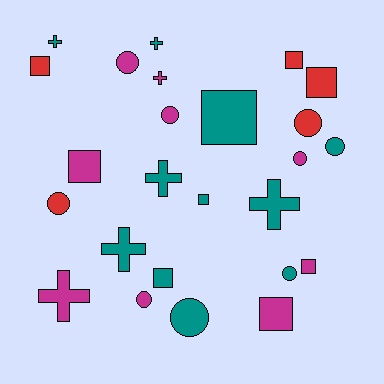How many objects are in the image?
There are 25 objects.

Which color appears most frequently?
Teal, with 11 objects.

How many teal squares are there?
There are 3 teal squares.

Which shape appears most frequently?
Circle, with 9 objects.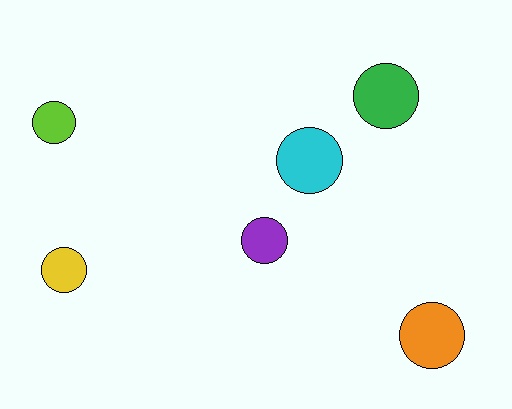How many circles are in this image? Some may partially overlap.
There are 6 circles.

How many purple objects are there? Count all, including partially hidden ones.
There is 1 purple object.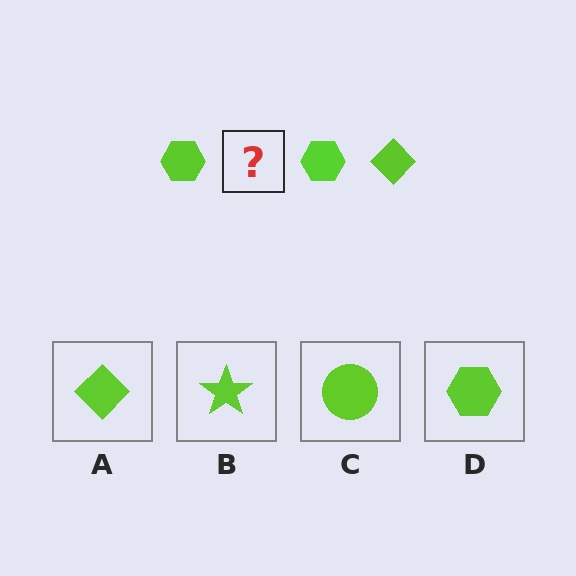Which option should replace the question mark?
Option A.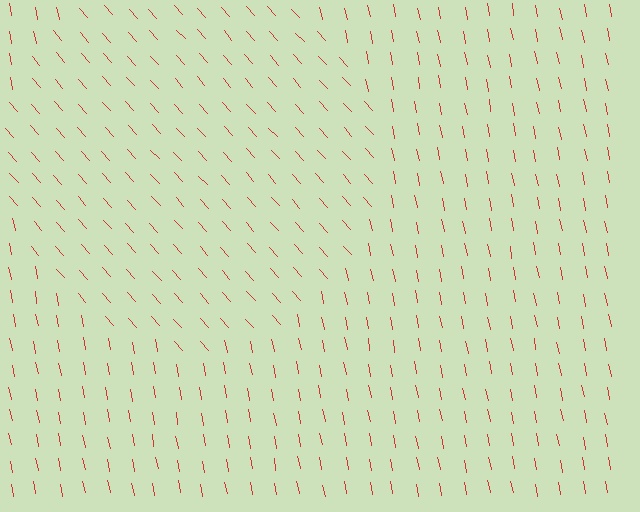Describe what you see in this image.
The image is filled with small red line segments. A circle region in the image has lines oriented differently from the surrounding lines, creating a visible texture boundary.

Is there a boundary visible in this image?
Yes, there is a texture boundary formed by a change in line orientation.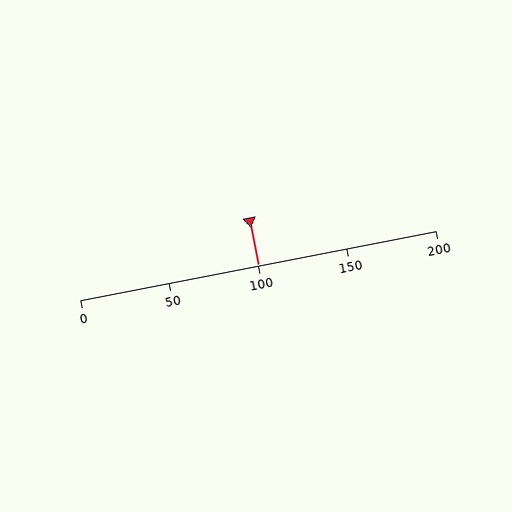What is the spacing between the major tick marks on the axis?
The major ticks are spaced 50 apart.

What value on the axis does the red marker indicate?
The marker indicates approximately 100.